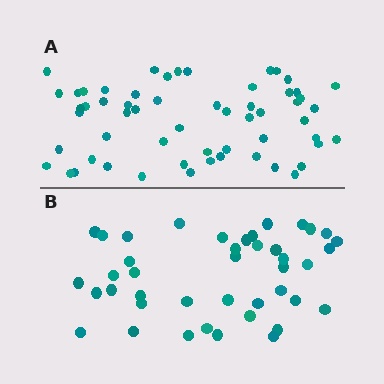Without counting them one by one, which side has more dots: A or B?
Region A (the top region) has more dots.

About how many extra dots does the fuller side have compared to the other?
Region A has approximately 15 more dots than region B.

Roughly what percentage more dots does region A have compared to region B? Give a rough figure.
About 40% more.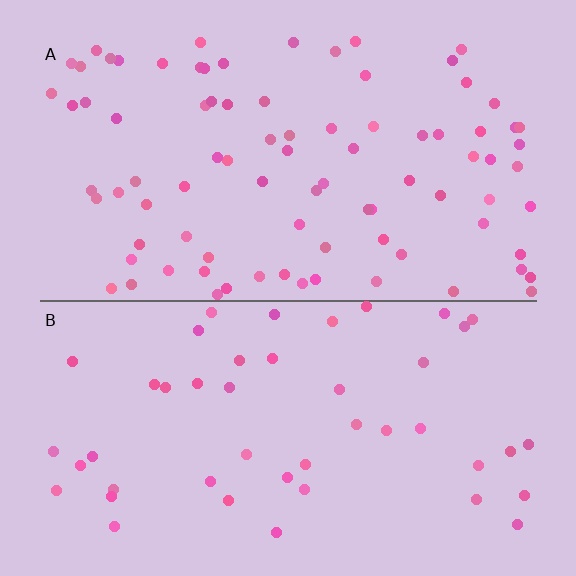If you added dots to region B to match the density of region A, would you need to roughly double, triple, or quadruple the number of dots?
Approximately double.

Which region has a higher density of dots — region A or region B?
A (the top).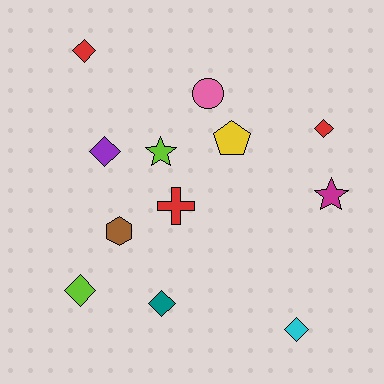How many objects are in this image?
There are 12 objects.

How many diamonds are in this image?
There are 6 diamonds.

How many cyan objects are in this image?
There is 1 cyan object.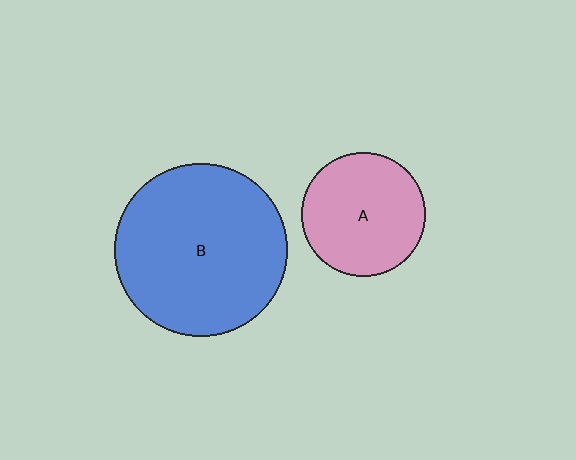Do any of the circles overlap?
No, none of the circles overlap.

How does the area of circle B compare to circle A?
Approximately 2.0 times.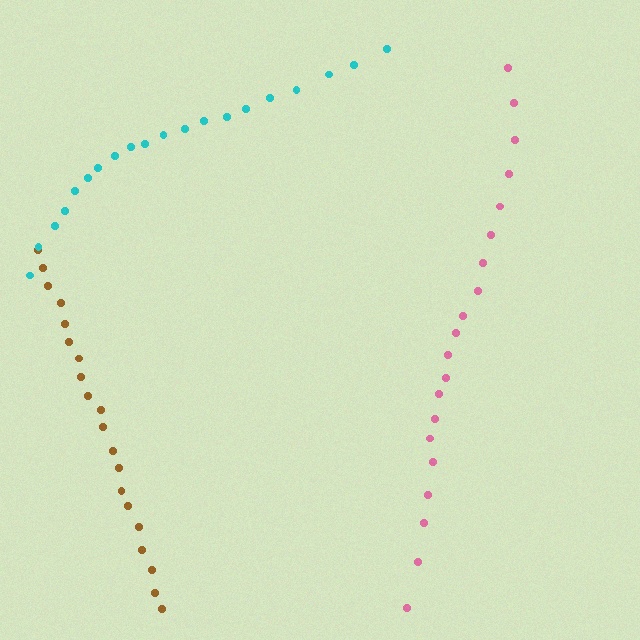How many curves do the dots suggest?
There are 3 distinct paths.